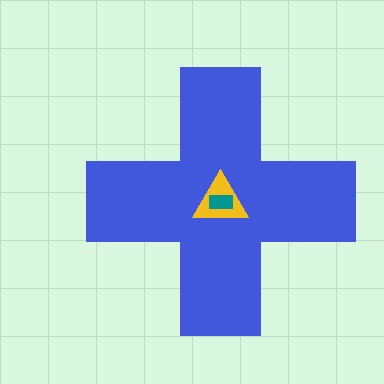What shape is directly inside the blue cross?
The yellow triangle.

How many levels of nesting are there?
3.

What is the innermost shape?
The teal rectangle.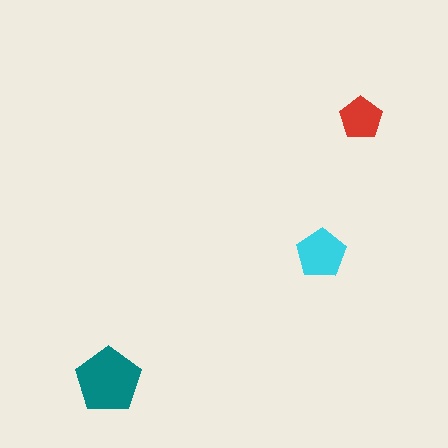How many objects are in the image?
There are 3 objects in the image.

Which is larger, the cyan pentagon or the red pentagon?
The cyan one.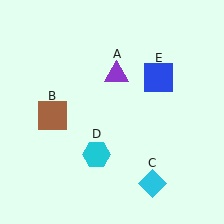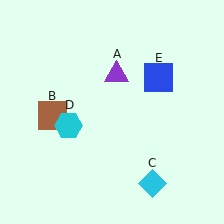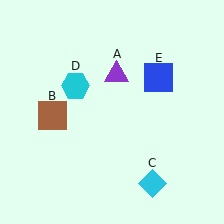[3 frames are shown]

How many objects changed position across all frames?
1 object changed position: cyan hexagon (object D).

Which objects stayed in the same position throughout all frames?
Purple triangle (object A) and brown square (object B) and cyan diamond (object C) and blue square (object E) remained stationary.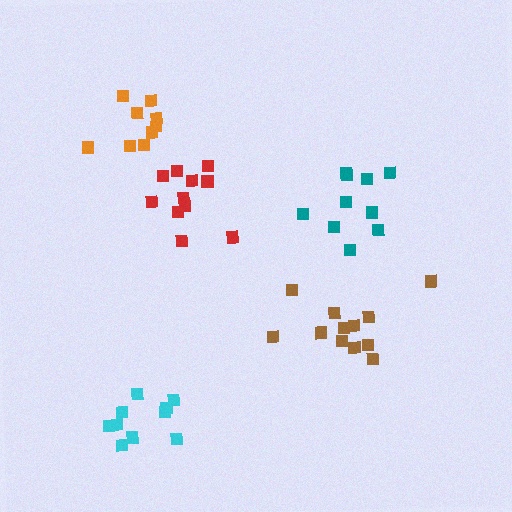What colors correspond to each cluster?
The clusters are colored: teal, brown, cyan, red, orange.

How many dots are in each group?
Group 1: 10 dots, Group 2: 12 dots, Group 3: 10 dots, Group 4: 11 dots, Group 5: 9 dots (52 total).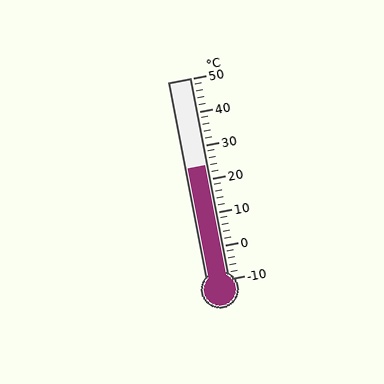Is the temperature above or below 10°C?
The temperature is above 10°C.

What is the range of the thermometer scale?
The thermometer scale ranges from -10°C to 50°C.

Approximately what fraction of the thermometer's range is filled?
The thermometer is filled to approximately 55% of its range.